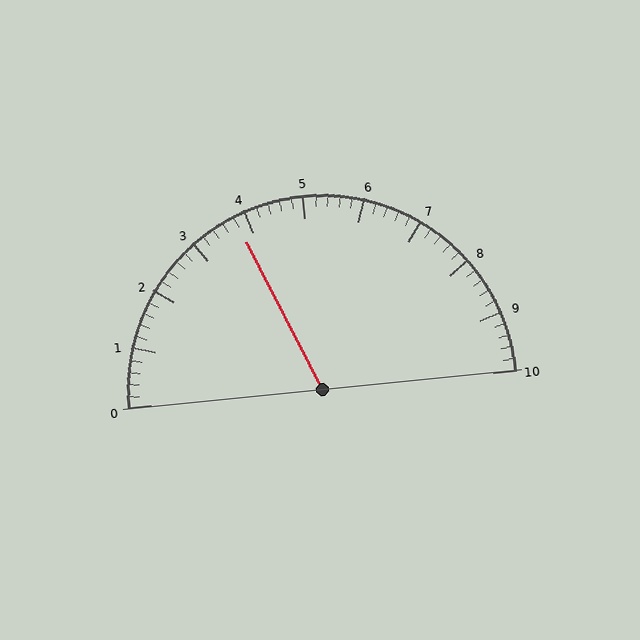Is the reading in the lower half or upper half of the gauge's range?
The reading is in the lower half of the range (0 to 10).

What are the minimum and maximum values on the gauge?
The gauge ranges from 0 to 10.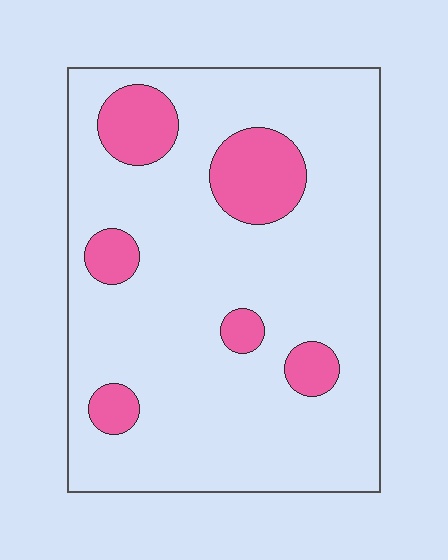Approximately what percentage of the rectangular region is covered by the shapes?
Approximately 15%.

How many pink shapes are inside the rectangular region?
6.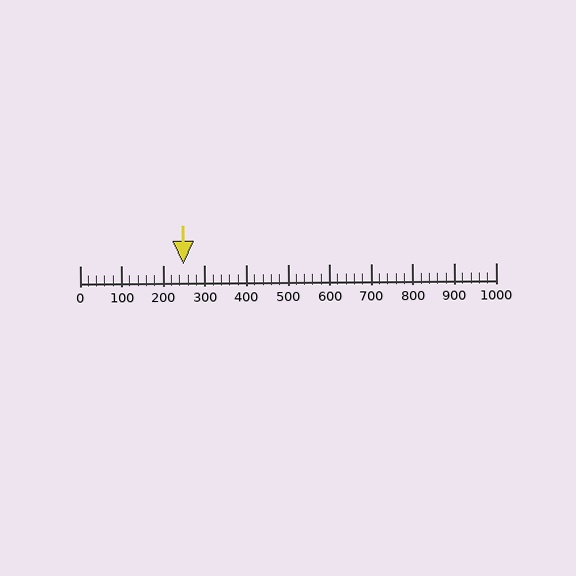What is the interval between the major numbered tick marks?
The major tick marks are spaced 100 units apart.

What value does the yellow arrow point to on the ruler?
The yellow arrow points to approximately 249.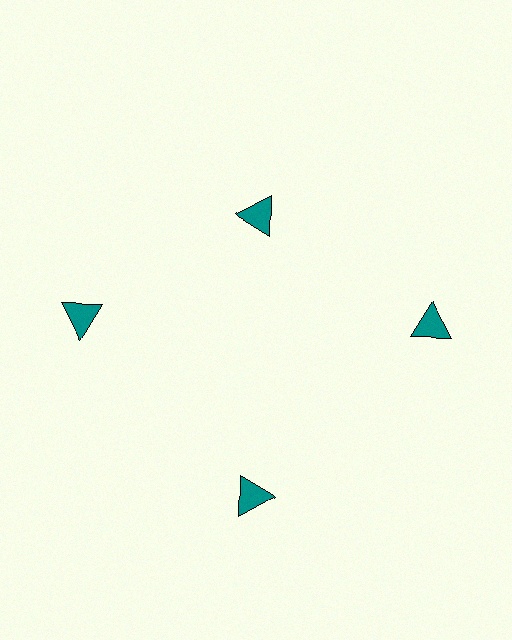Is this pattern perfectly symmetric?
No. The 4 teal triangles are arranged in a ring, but one element near the 12 o'clock position is pulled inward toward the center, breaking the 4-fold rotational symmetry.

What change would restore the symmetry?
The symmetry would be restored by moving it outward, back onto the ring so that all 4 triangles sit at equal angles and equal distance from the center.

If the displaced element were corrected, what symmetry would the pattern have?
It would have 4-fold rotational symmetry — the pattern would map onto itself every 90 degrees.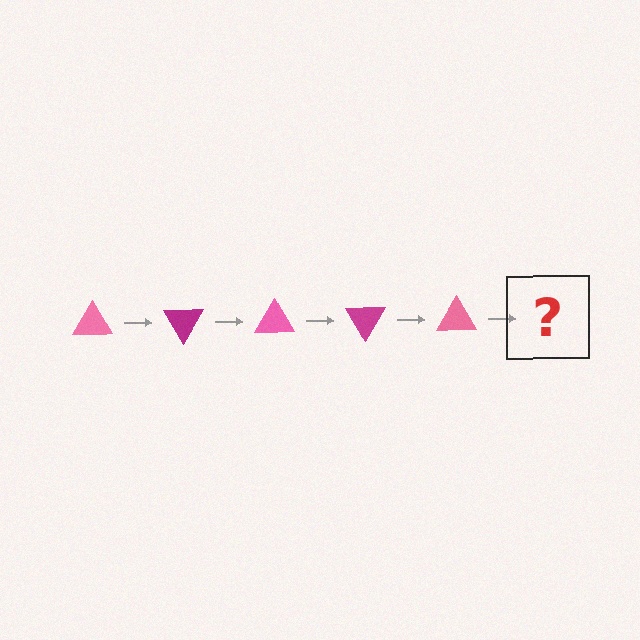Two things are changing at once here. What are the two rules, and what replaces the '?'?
The two rules are that it rotates 60 degrees each step and the color cycles through pink and magenta. The '?' should be a magenta triangle, rotated 300 degrees from the start.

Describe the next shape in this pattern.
It should be a magenta triangle, rotated 300 degrees from the start.